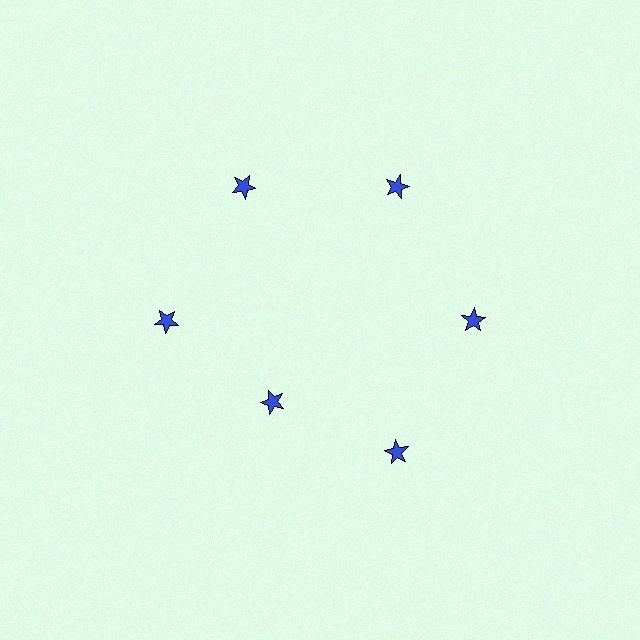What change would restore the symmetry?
The symmetry would be restored by moving it outward, back onto the ring so that all 6 stars sit at equal angles and equal distance from the center.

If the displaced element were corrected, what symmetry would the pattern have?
It would have 6-fold rotational symmetry — the pattern would map onto itself every 60 degrees.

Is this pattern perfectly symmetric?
No. The 6 blue stars are arranged in a ring, but one element near the 7 o'clock position is pulled inward toward the center, breaking the 6-fold rotational symmetry.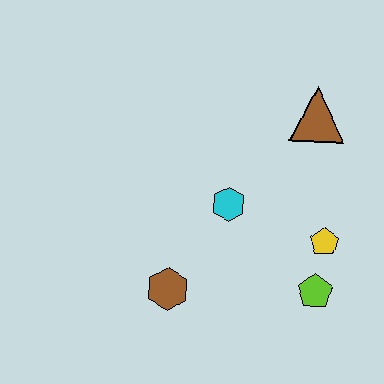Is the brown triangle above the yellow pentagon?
Yes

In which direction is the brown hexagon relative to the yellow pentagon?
The brown hexagon is to the left of the yellow pentagon.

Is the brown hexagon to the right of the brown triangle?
No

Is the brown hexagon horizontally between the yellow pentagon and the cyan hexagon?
No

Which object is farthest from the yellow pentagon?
The brown hexagon is farthest from the yellow pentagon.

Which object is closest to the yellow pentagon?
The lime pentagon is closest to the yellow pentagon.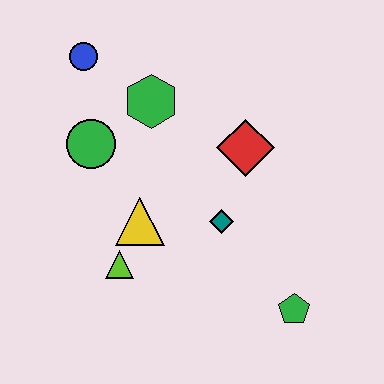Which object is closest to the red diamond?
The teal diamond is closest to the red diamond.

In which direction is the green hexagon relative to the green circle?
The green hexagon is to the right of the green circle.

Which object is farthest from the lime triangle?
The blue circle is farthest from the lime triangle.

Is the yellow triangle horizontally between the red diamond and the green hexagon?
No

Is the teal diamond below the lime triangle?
No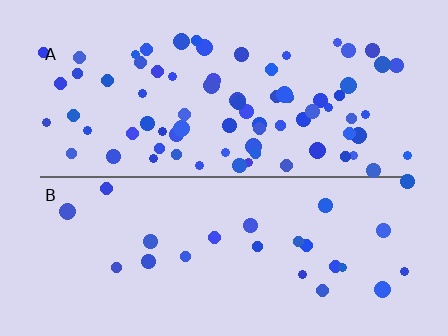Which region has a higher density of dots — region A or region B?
A (the top).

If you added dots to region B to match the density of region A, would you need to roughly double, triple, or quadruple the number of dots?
Approximately triple.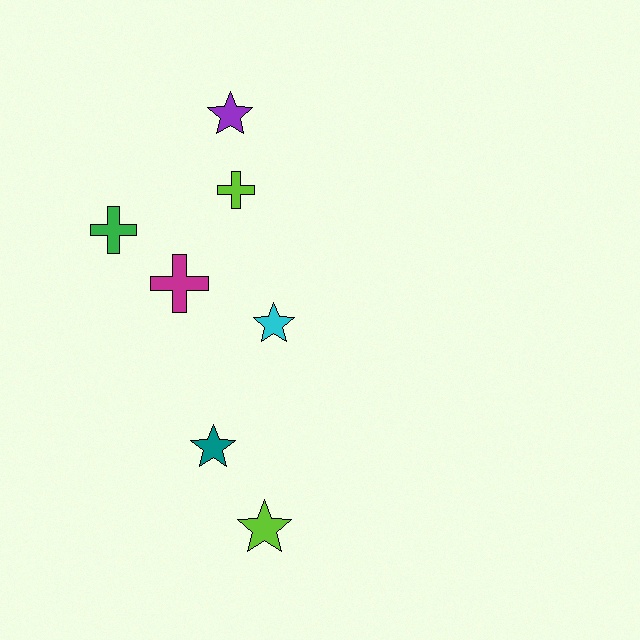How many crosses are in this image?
There are 3 crosses.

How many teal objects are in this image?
There is 1 teal object.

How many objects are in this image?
There are 7 objects.